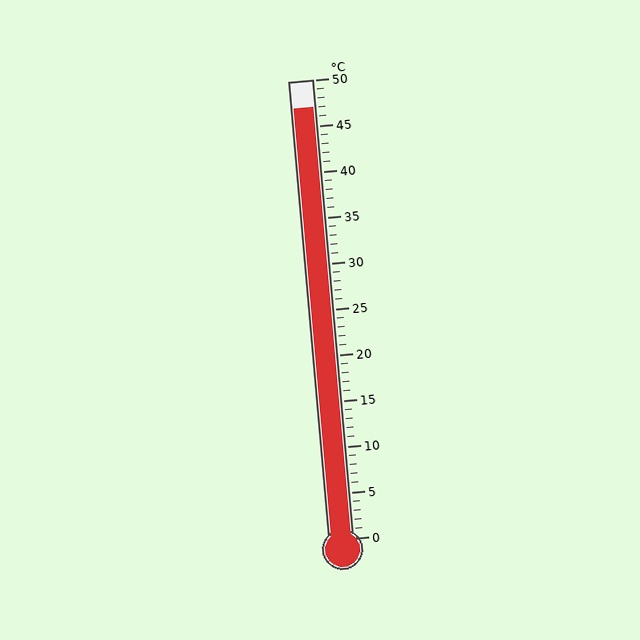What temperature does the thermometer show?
The thermometer shows approximately 47°C.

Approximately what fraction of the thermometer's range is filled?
The thermometer is filled to approximately 95% of its range.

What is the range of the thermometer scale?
The thermometer scale ranges from 0°C to 50°C.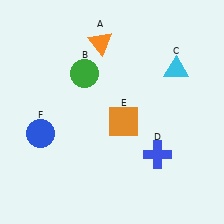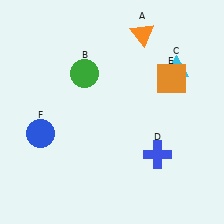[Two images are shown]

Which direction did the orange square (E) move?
The orange square (E) moved right.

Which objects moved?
The objects that moved are: the orange triangle (A), the orange square (E).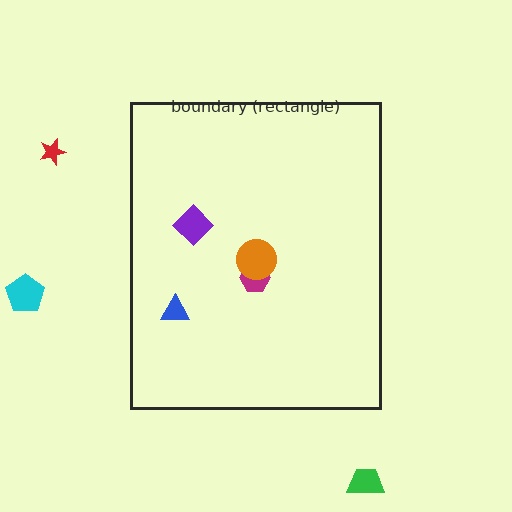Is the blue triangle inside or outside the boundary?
Inside.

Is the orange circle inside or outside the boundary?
Inside.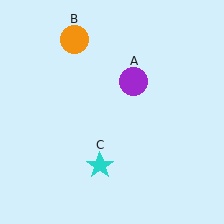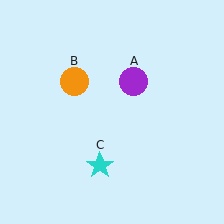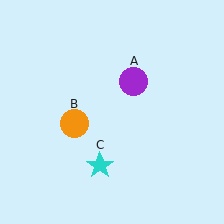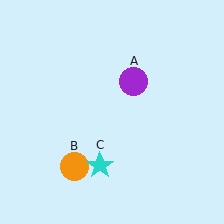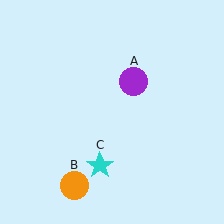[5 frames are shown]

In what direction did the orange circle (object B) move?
The orange circle (object B) moved down.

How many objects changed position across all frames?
1 object changed position: orange circle (object B).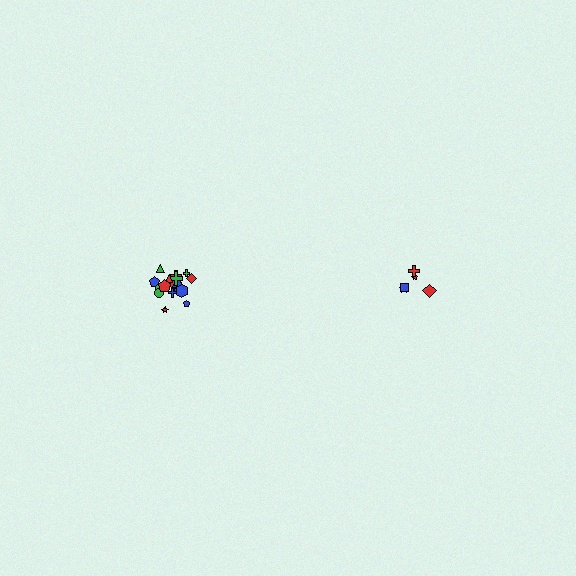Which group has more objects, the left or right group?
The left group.